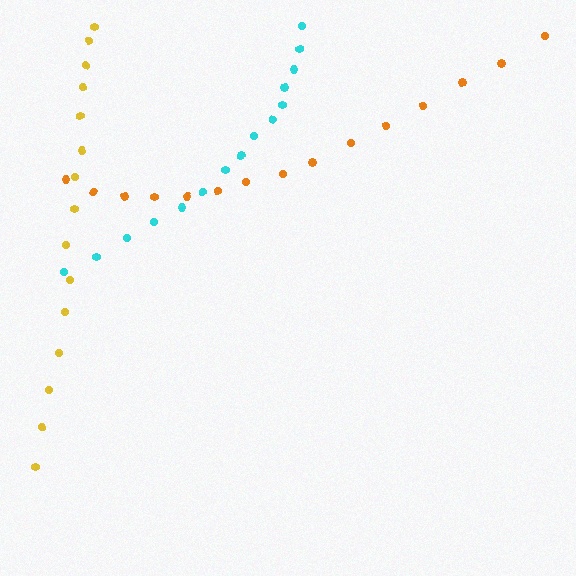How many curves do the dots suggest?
There are 3 distinct paths.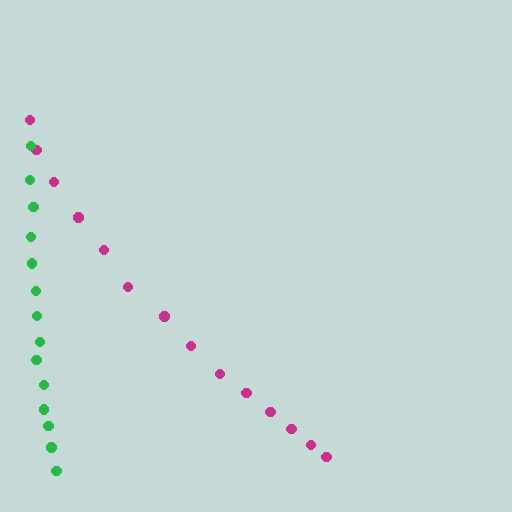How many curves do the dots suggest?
There are 2 distinct paths.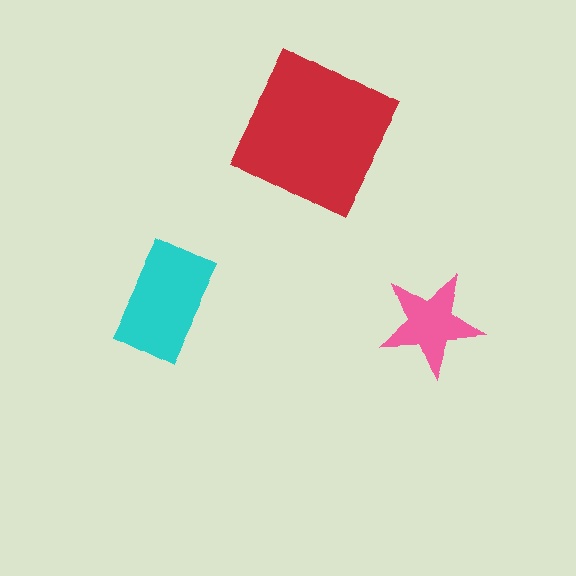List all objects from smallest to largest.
The pink star, the cyan rectangle, the red square.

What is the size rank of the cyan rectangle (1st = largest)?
2nd.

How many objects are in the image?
There are 3 objects in the image.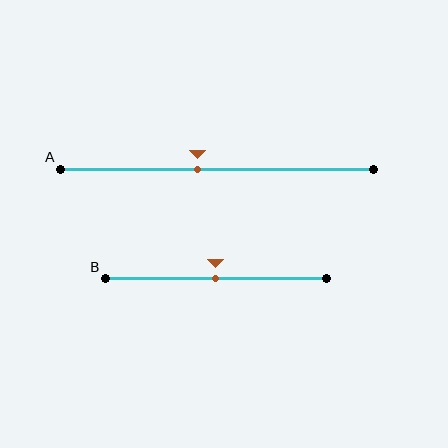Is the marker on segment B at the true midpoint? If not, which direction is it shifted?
Yes, the marker on segment B is at the true midpoint.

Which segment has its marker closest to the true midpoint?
Segment B has its marker closest to the true midpoint.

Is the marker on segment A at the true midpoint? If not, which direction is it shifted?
No, the marker on segment A is shifted to the left by about 6% of the segment length.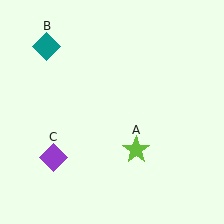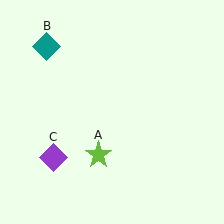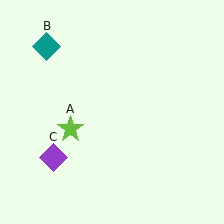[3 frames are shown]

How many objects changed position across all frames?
1 object changed position: lime star (object A).